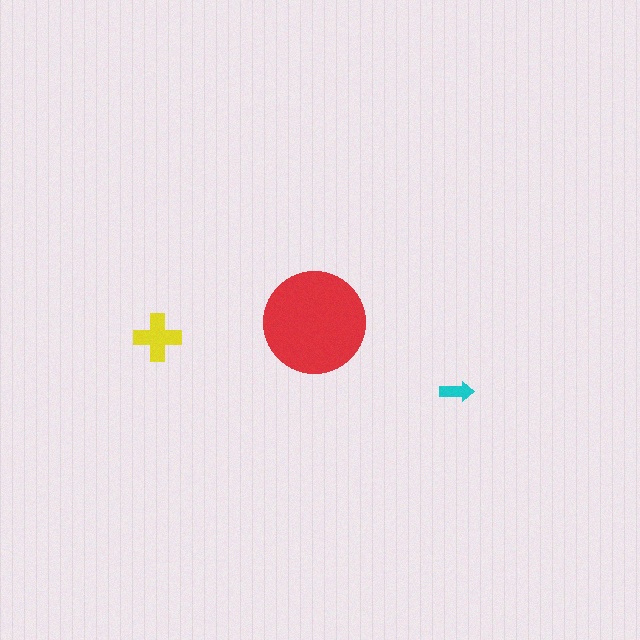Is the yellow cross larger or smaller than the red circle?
Smaller.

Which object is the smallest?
The cyan arrow.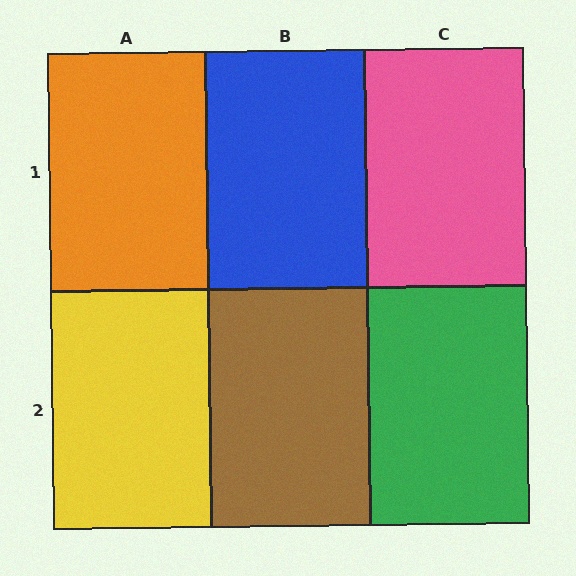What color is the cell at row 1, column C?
Pink.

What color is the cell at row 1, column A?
Orange.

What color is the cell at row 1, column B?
Blue.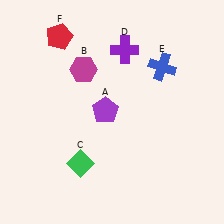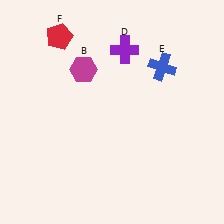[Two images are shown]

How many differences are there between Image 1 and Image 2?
There are 2 differences between the two images.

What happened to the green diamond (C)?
The green diamond (C) was removed in Image 2. It was in the bottom-left area of Image 1.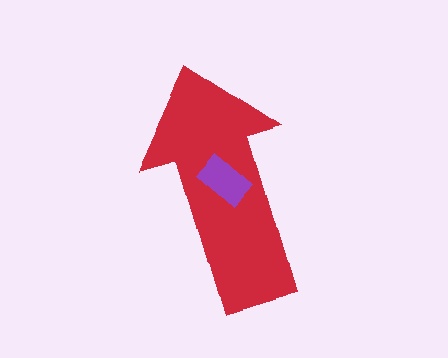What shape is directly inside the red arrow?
The purple rectangle.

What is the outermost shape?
The red arrow.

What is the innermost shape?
The purple rectangle.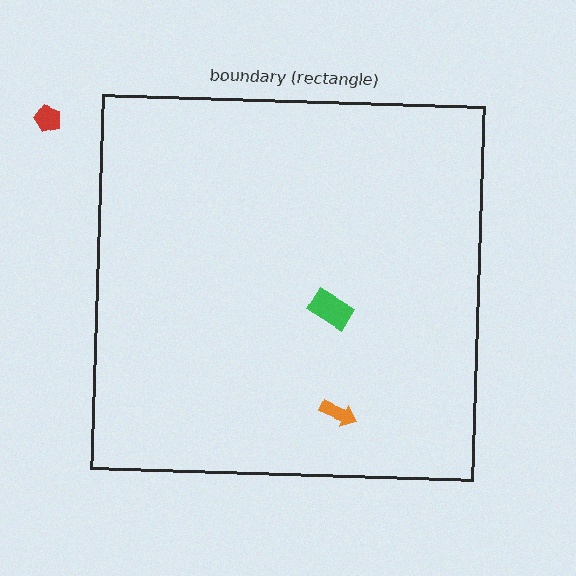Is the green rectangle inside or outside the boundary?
Inside.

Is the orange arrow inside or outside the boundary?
Inside.